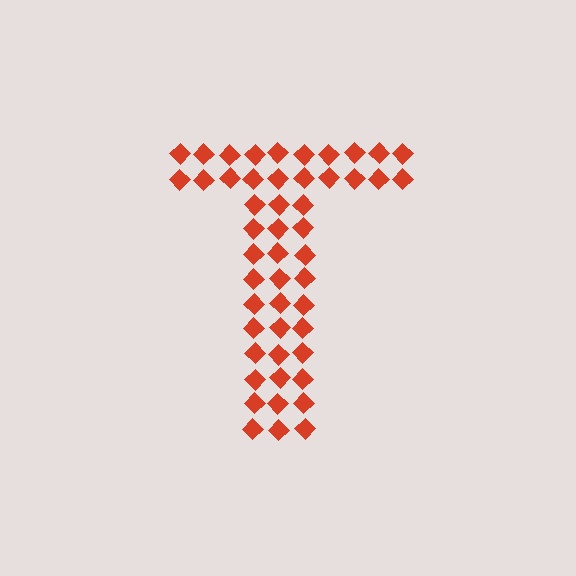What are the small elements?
The small elements are diamonds.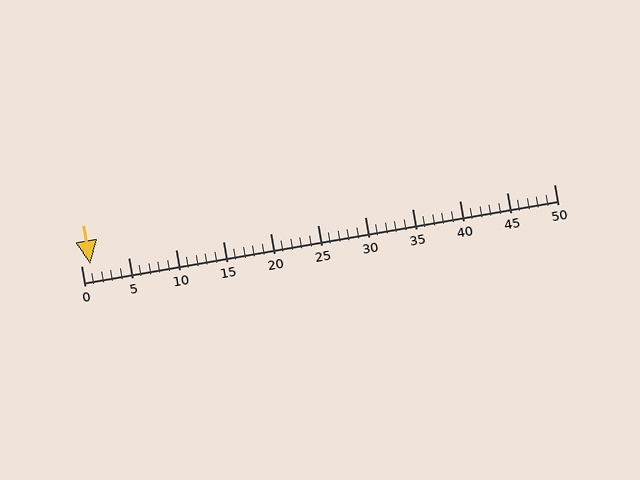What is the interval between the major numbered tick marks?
The major tick marks are spaced 5 units apart.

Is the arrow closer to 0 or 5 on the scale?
The arrow is closer to 0.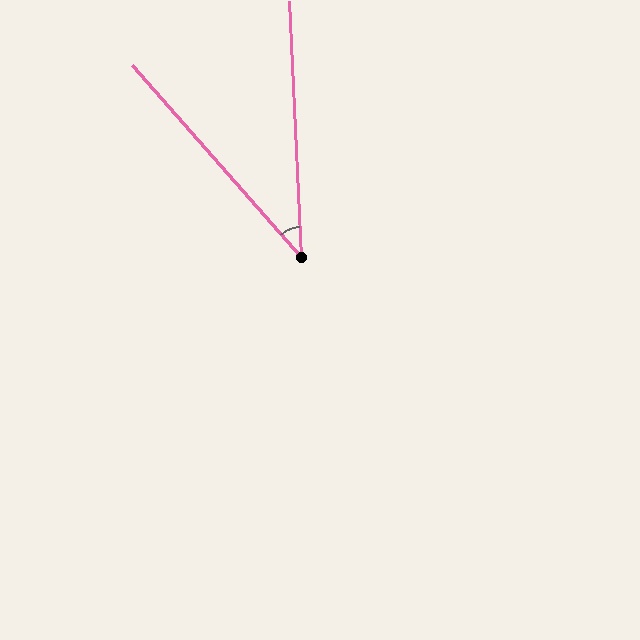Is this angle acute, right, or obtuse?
It is acute.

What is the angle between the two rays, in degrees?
Approximately 39 degrees.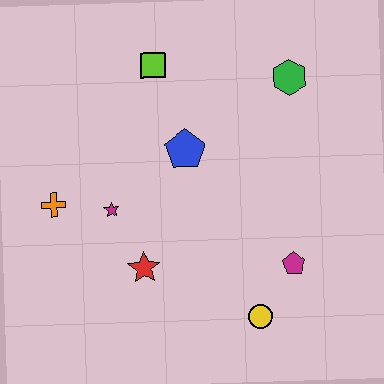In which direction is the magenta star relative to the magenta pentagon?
The magenta star is to the left of the magenta pentagon.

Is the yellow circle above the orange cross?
No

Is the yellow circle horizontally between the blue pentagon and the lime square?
No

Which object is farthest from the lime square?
The yellow circle is farthest from the lime square.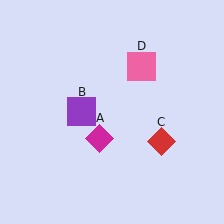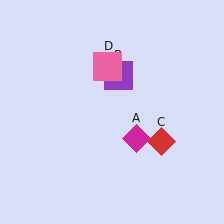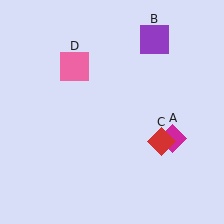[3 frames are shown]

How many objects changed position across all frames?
3 objects changed position: magenta diamond (object A), purple square (object B), pink square (object D).